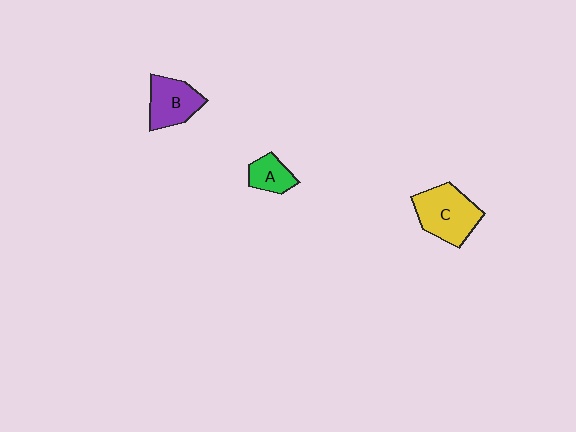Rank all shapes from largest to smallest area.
From largest to smallest: C (yellow), B (purple), A (green).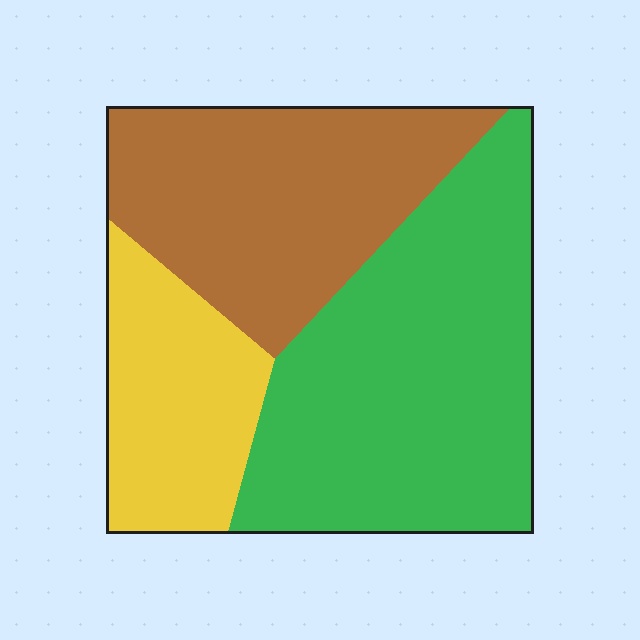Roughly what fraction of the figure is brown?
Brown takes up about one third (1/3) of the figure.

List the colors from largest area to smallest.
From largest to smallest: green, brown, yellow.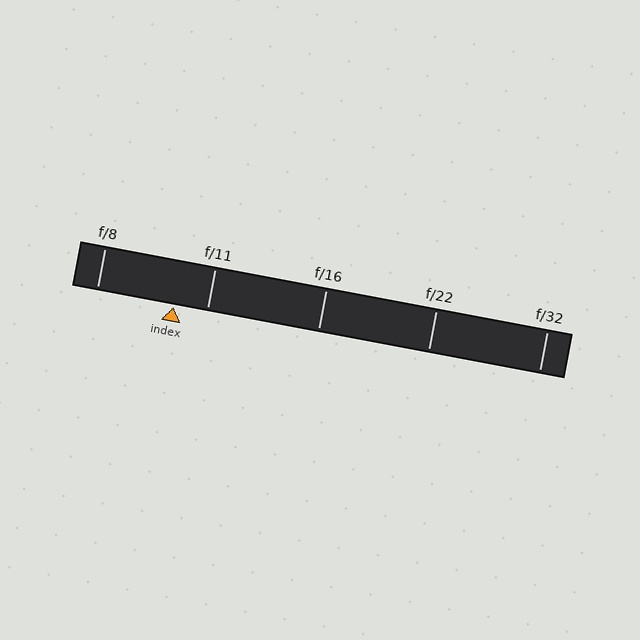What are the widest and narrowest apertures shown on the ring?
The widest aperture shown is f/8 and the narrowest is f/32.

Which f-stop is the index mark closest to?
The index mark is closest to f/11.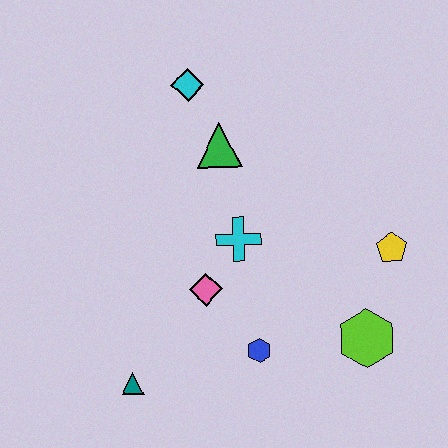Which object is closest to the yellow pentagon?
The lime hexagon is closest to the yellow pentagon.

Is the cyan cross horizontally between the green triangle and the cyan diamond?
No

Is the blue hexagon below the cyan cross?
Yes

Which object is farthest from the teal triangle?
The cyan diamond is farthest from the teal triangle.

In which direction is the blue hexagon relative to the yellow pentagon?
The blue hexagon is to the left of the yellow pentagon.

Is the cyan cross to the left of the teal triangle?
No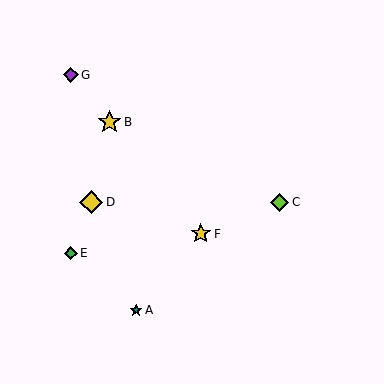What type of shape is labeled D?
Shape D is a yellow diamond.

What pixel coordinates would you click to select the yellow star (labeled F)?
Click at (201, 234) to select the yellow star F.